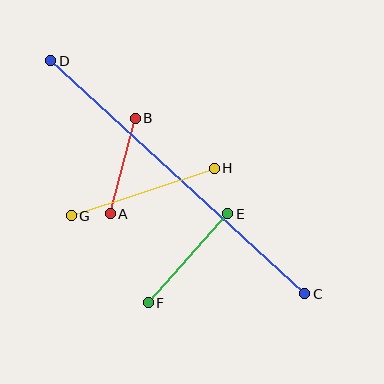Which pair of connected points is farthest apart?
Points C and D are farthest apart.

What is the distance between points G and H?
The distance is approximately 150 pixels.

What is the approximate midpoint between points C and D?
The midpoint is at approximately (178, 177) pixels.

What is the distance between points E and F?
The distance is approximately 120 pixels.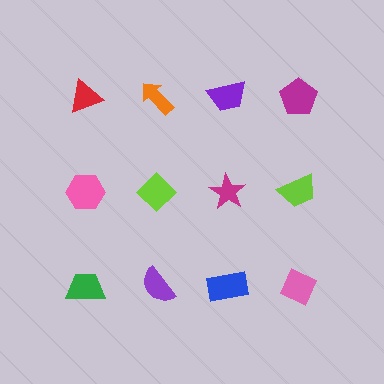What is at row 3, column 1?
A green trapezoid.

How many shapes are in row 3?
4 shapes.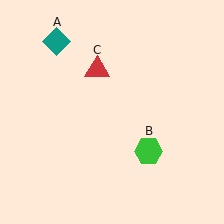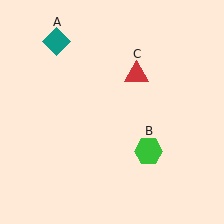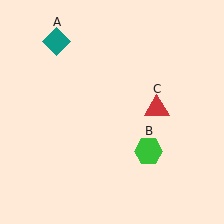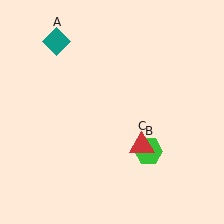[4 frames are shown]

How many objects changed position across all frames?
1 object changed position: red triangle (object C).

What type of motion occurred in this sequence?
The red triangle (object C) rotated clockwise around the center of the scene.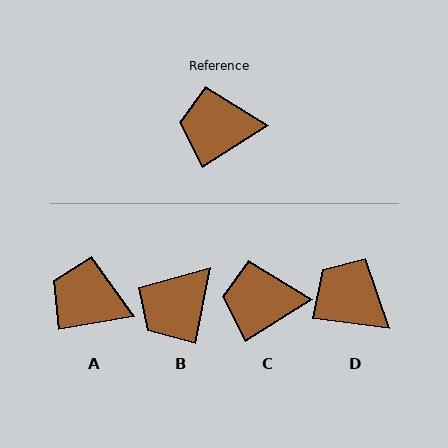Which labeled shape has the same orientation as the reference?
C.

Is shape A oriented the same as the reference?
No, it is off by about 23 degrees.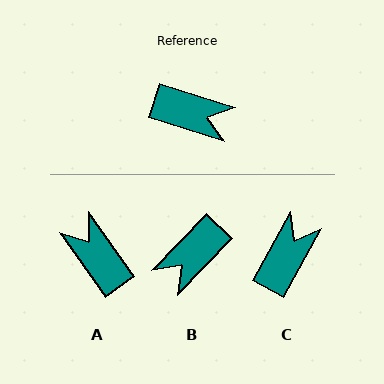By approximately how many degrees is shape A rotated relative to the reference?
Approximately 143 degrees counter-clockwise.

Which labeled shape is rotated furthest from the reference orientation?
A, about 143 degrees away.